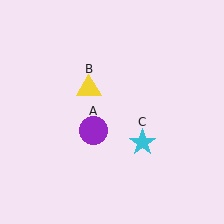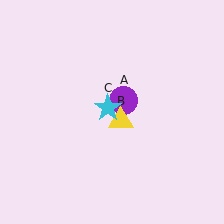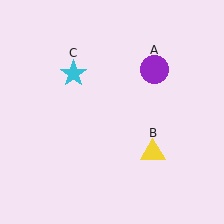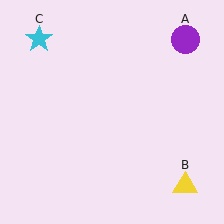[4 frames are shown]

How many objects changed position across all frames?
3 objects changed position: purple circle (object A), yellow triangle (object B), cyan star (object C).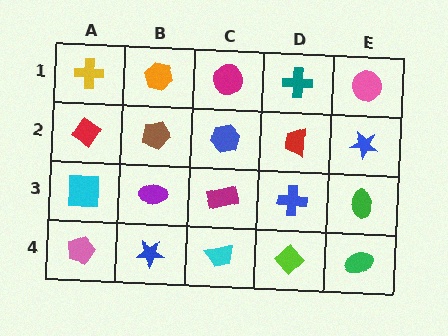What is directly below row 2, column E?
A green ellipse.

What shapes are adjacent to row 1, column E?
A blue star (row 2, column E), a teal cross (row 1, column D).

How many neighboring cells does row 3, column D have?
4.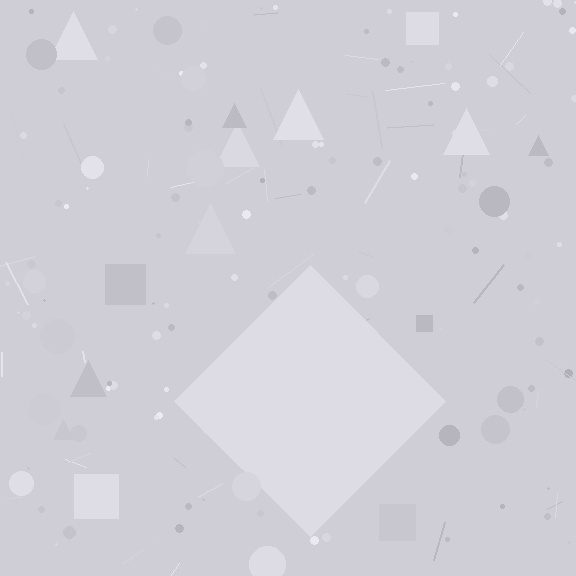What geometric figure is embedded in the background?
A diamond is embedded in the background.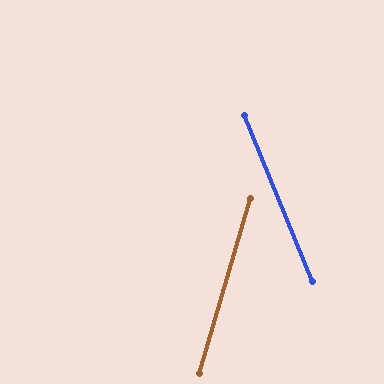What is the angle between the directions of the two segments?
Approximately 39 degrees.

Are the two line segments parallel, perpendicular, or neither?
Neither parallel nor perpendicular — they differ by about 39°.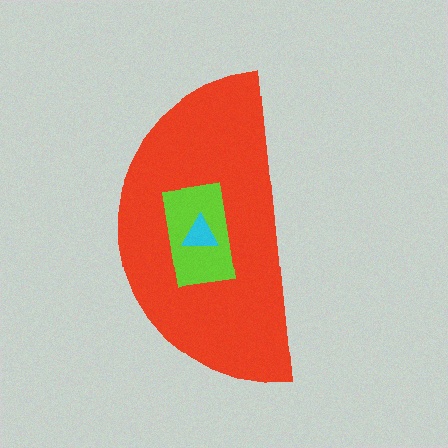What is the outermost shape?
The red semicircle.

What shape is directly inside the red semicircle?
The lime rectangle.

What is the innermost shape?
The cyan triangle.